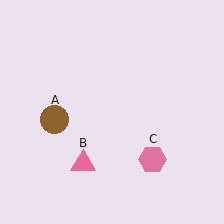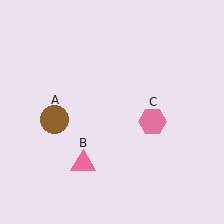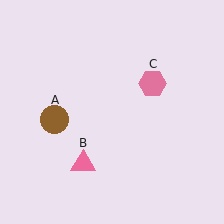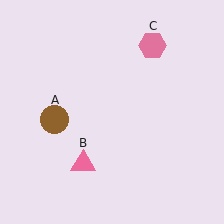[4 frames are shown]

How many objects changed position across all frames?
1 object changed position: pink hexagon (object C).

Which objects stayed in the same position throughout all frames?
Brown circle (object A) and pink triangle (object B) remained stationary.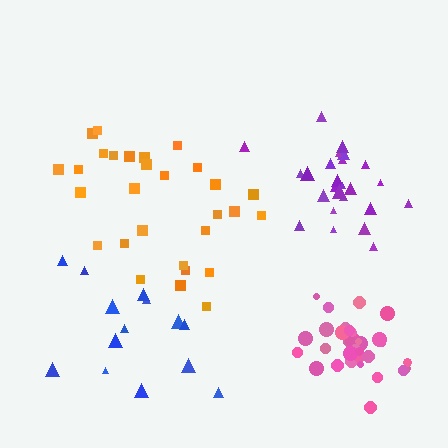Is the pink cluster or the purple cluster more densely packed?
Pink.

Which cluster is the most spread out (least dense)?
Blue.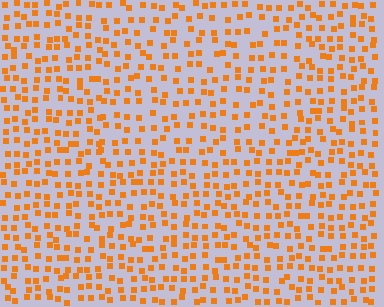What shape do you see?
I see a rectangle.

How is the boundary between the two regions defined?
The boundary is defined by a change in element density (approximately 1.3x ratio). All elements are the same color, size, and shape.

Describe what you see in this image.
The image contains small orange elements arranged at two different densities. A rectangle-shaped region is visible where the elements are less densely packed than the surrounding area.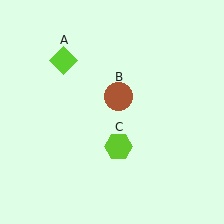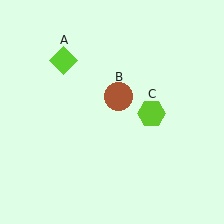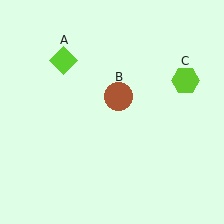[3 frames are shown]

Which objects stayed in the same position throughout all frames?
Lime diamond (object A) and brown circle (object B) remained stationary.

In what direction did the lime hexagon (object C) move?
The lime hexagon (object C) moved up and to the right.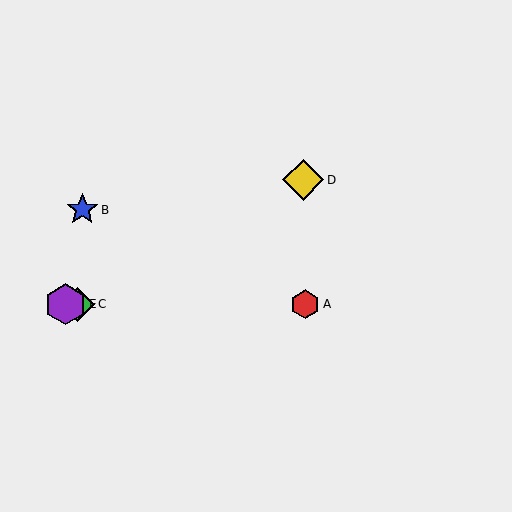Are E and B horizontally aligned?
No, E is at y≈304 and B is at y≈210.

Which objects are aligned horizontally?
Objects A, C, E are aligned horizontally.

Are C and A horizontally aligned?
Yes, both are at y≈304.